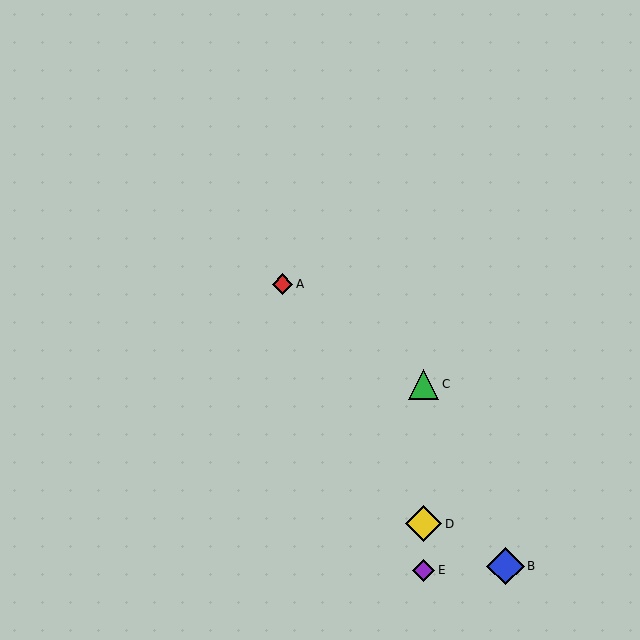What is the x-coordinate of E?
Object E is at x≈424.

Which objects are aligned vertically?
Objects C, D, E are aligned vertically.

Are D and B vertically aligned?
No, D is at x≈424 and B is at x≈505.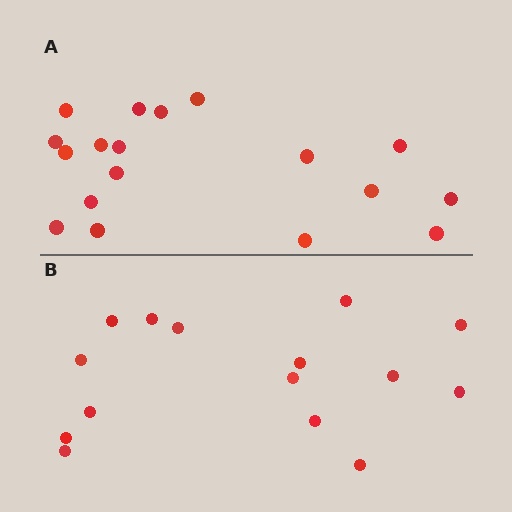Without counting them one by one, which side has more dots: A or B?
Region A (the top region) has more dots.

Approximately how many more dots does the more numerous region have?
Region A has just a few more — roughly 2 or 3 more dots than region B.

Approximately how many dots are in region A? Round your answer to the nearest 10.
About 20 dots. (The exact count is 18, which rounds to 20.)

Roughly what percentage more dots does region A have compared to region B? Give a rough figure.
About 20% more.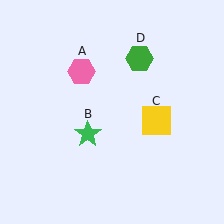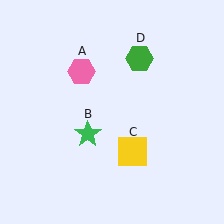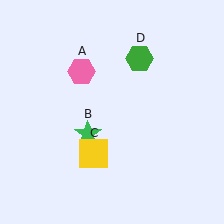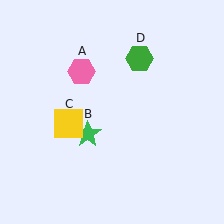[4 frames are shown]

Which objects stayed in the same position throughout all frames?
Pink hexagon (object A) and green star (object B) and green hexagon (object D) remained stationary.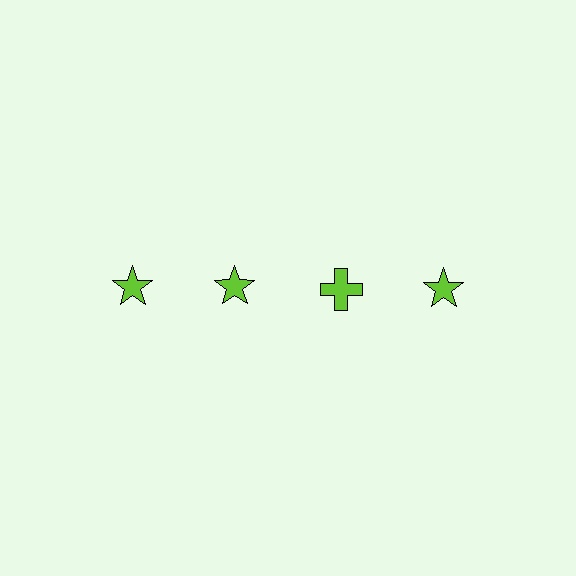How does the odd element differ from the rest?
It has a different shape: cross instead of star.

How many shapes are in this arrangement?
There are 4 shapes arranged in a grid pattern.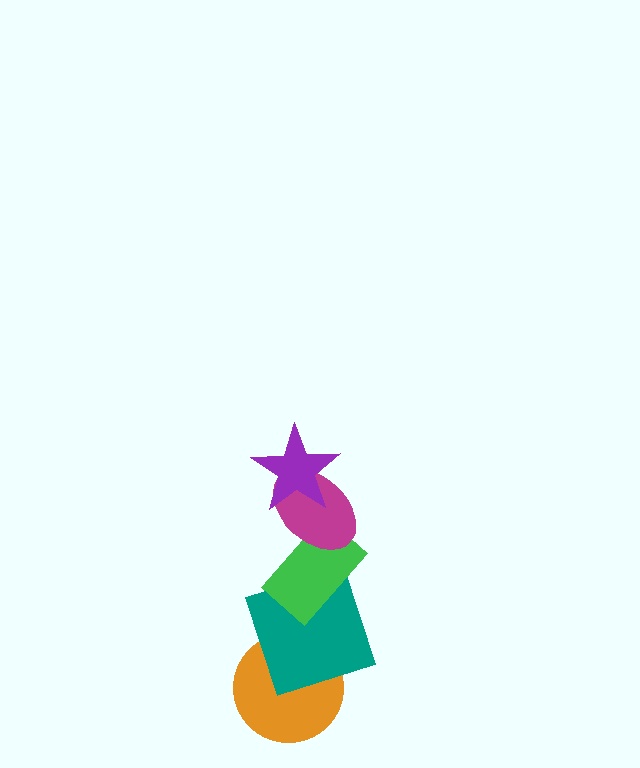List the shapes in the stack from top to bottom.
From top to bottom: the purple star, the magenta ellipse, the green rectangle, the teal square, the orange circle.